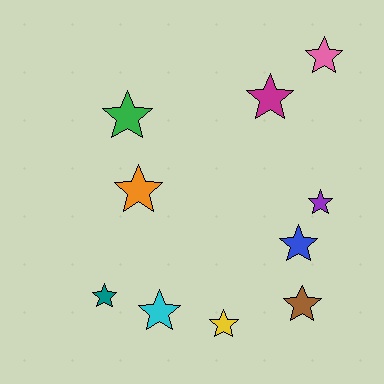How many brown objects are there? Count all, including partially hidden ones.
There is 1 brown object.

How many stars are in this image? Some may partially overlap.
There are 10 stars.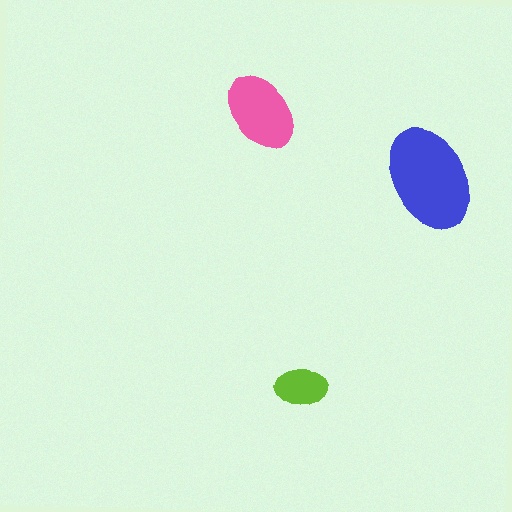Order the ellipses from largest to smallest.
the blue one, the pink one, the lime one.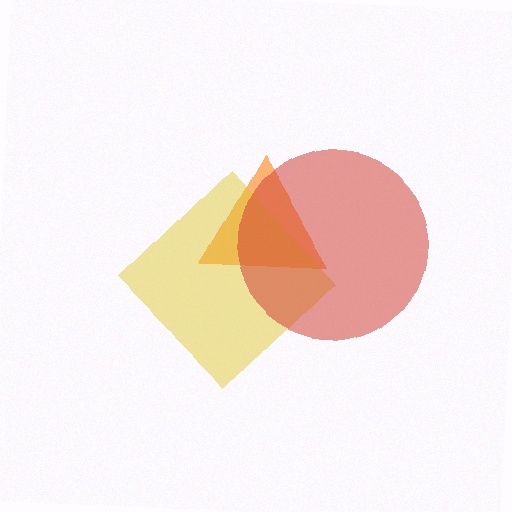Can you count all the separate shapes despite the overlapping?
Yes, there are 3 separate shapes.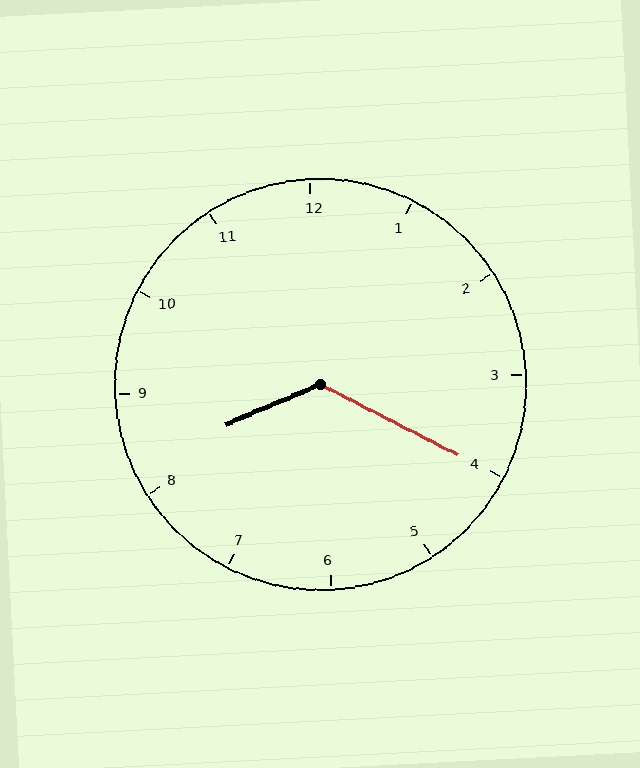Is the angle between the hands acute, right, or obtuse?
It is obtuse.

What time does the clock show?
8:20.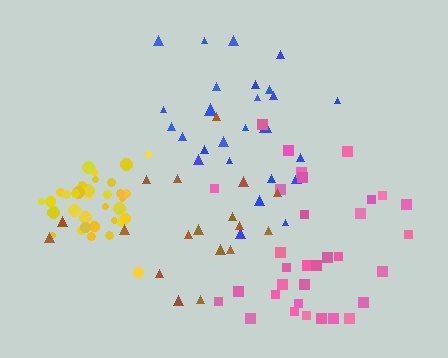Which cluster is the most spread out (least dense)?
Brown.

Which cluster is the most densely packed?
Yellow.